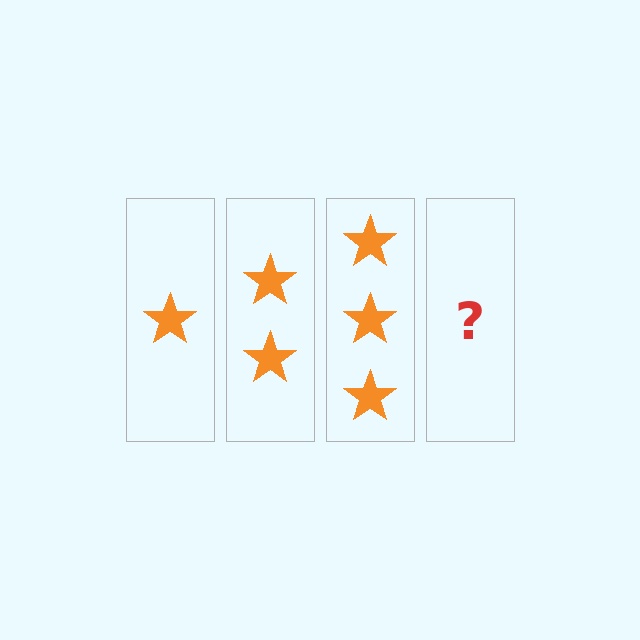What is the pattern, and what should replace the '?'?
The pattern is that each step adds one more star. The '?' should be 4 stars.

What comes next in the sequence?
The next element should be 4 stars.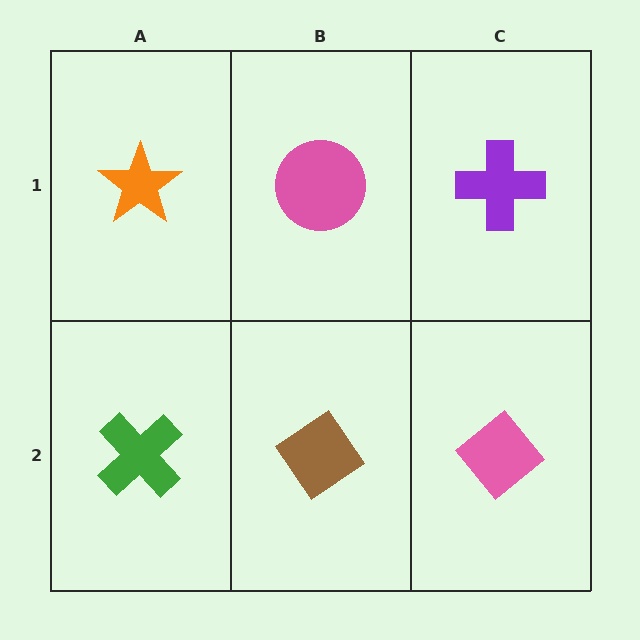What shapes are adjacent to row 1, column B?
A brown diamond (row 2, column B), an orange star (row 1, column A), a purple cross (row 1, column C).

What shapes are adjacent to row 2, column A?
An orange star (row 1, column A), a brown diamond (row 2, column B).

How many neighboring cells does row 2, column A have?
2.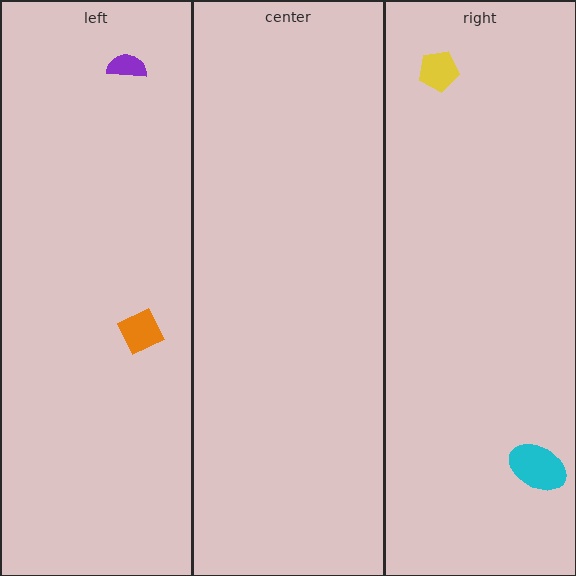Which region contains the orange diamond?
The left region.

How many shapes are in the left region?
2.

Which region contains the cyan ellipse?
The right region.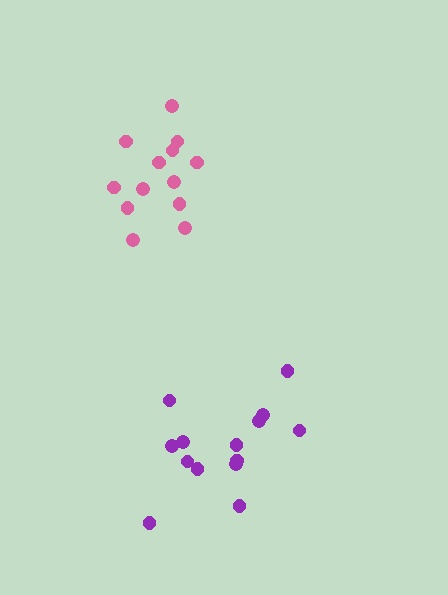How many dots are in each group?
Group 1: 14 dots, Group 2: 13 dots (27 total).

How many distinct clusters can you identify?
There are 2 distinct clusters.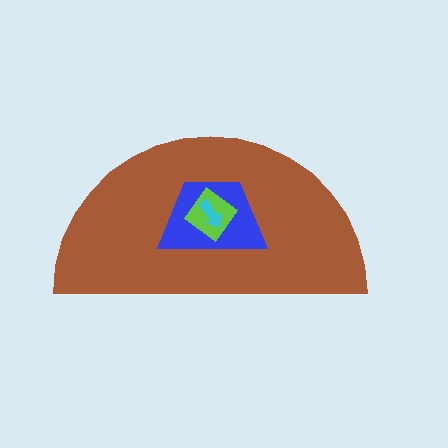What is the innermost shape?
The cyan arrow.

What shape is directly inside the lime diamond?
The cyan arrow.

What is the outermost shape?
The brown semicircle.